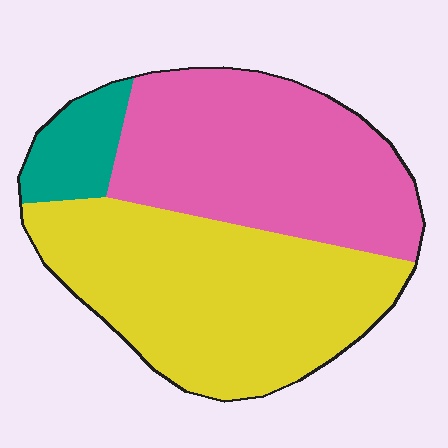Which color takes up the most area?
Yellow, at roughly 50%.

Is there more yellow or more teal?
Yellow.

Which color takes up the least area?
Teal, at roughly 10%.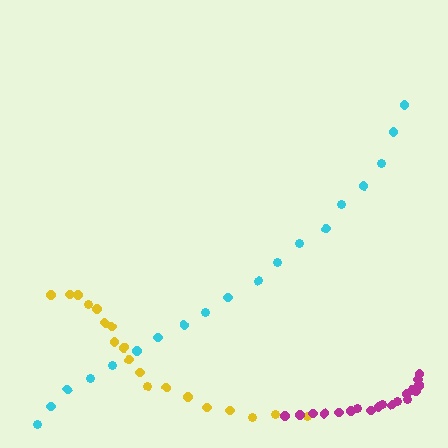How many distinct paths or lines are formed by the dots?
There are 3 distinct paths.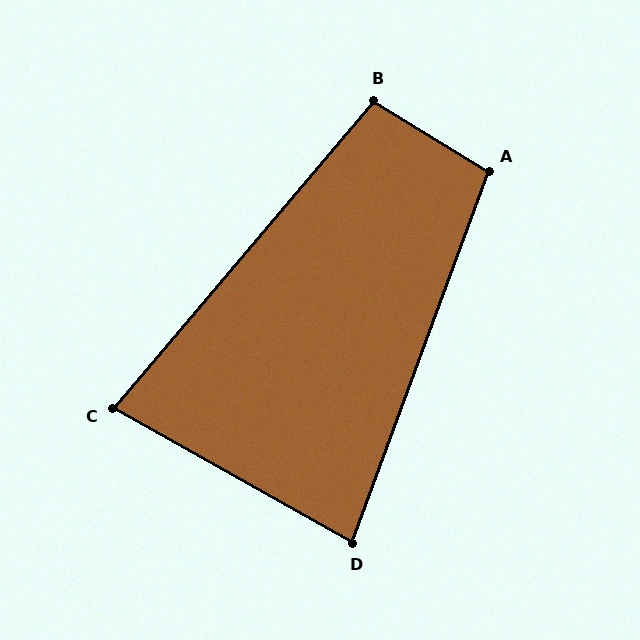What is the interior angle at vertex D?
Approximately 81 degrees (acute).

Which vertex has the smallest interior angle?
C, at approximately 79 degrees.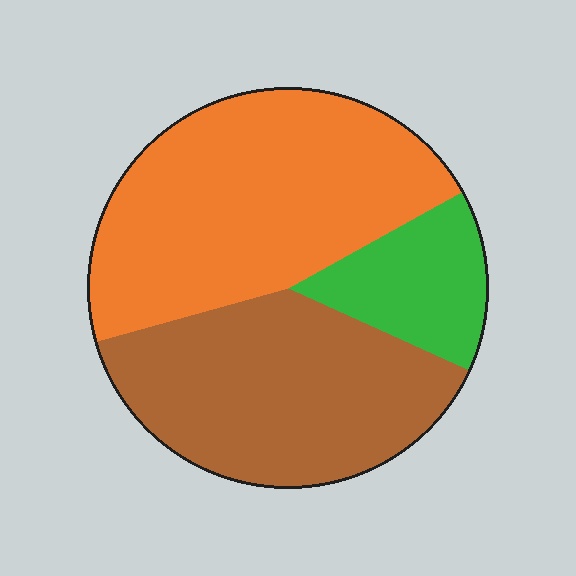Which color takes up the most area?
Orange, at roughly 45%.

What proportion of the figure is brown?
Brown covers roughly 40% of the figure.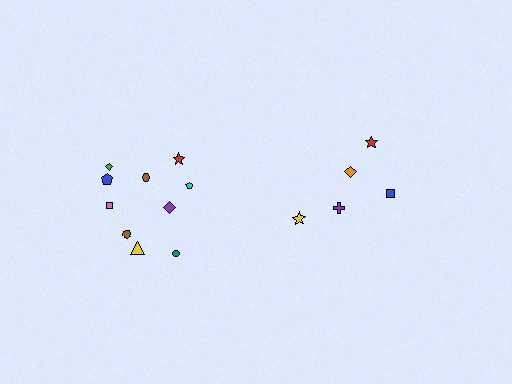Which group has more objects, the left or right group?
The left group.